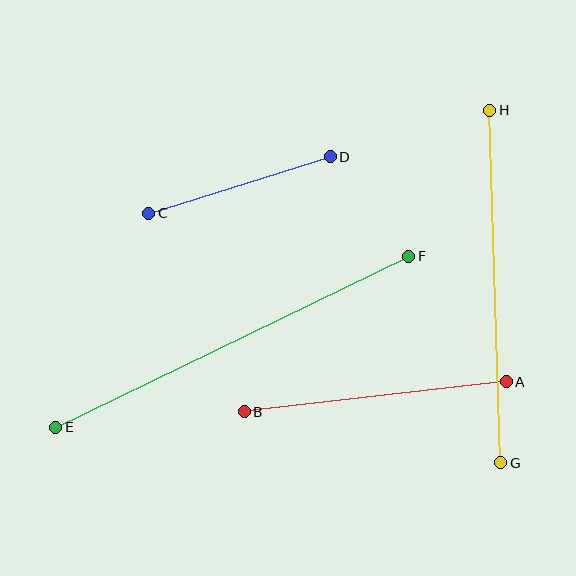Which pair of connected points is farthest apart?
Points E and F are farthest apart.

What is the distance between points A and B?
The distance is approximately 264 pixels.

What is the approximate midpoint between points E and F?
The midpoint is at approximately (232, 342) pixels.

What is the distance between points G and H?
The distance is approximately 353 pixels.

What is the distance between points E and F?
The distance is approximately 392 pixels.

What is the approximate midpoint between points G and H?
The midpoint is at approximately (495, 287) pixels.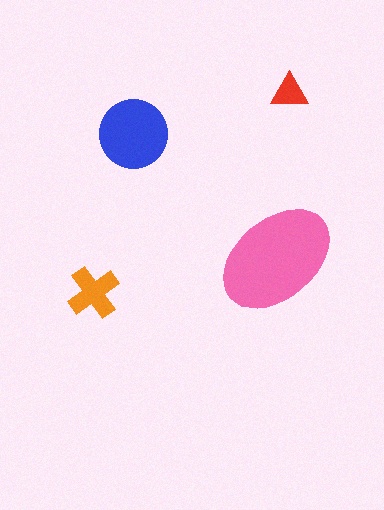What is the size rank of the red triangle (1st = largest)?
4th.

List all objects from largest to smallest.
The pink ellipse, the blue circle, the orange cross, the red triangle.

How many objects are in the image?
There are 4 objects in the image.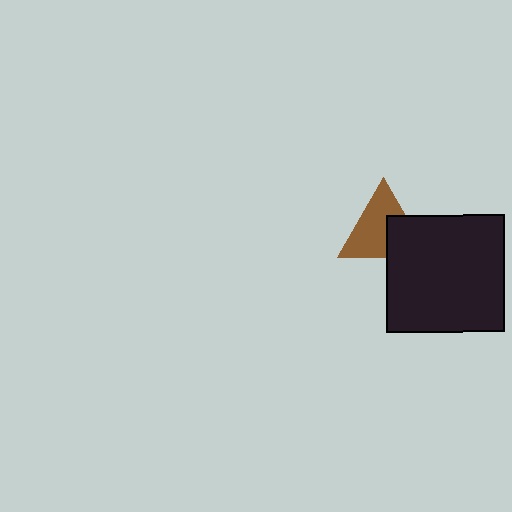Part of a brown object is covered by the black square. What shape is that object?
It is a triangle.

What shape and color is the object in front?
The object in front is a black square.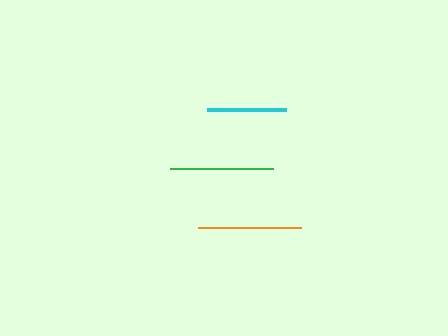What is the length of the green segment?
The green segment is approximately 102 pixels long.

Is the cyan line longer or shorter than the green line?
The green line is longer than the cyan line.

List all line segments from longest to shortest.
From longest to shortest: orange, green, cyan.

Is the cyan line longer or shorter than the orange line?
The orange line is longer than the cyan line.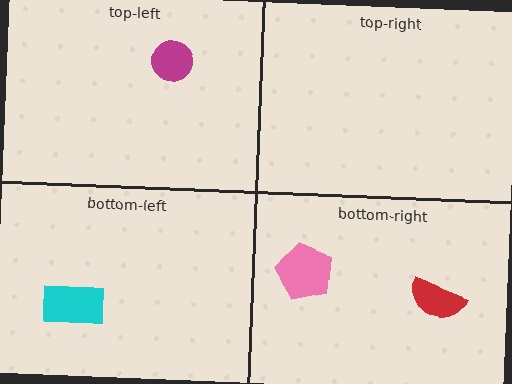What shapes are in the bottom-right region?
The pink pentagon, the red semicircle.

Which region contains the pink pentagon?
The bottom-right region.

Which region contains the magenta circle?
The top-left region.